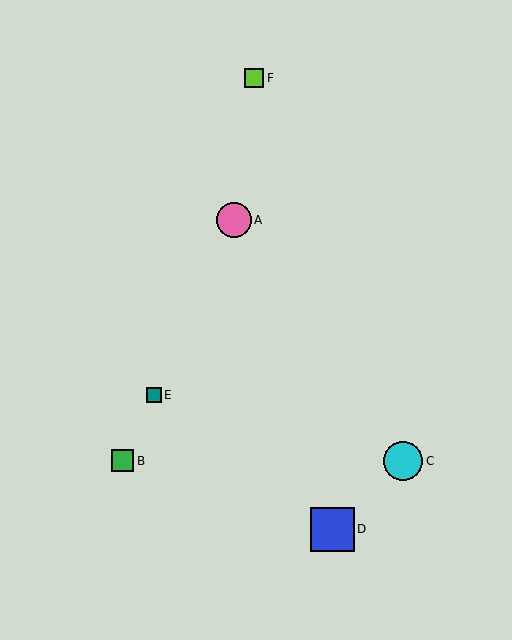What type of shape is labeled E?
Shape E is a teal square.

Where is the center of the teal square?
The center of the teal square is at (154, 395).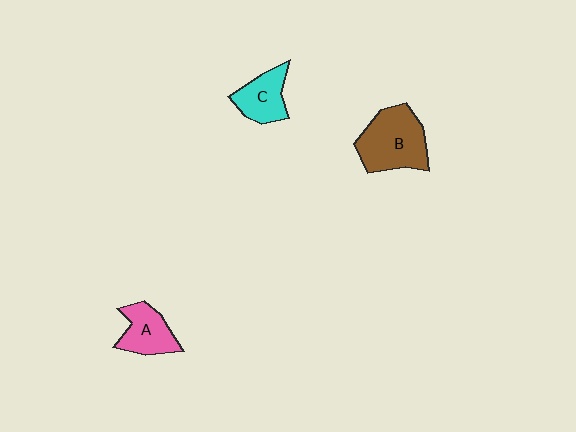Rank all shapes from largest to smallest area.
From largest to smallest: B (brown), A (pink), C (cyan).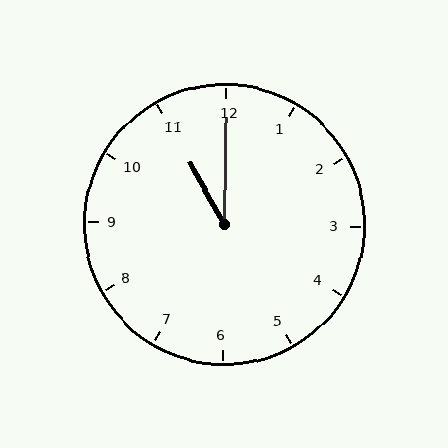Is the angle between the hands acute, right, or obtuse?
It is acute.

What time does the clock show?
11:00.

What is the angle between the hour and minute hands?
Approximately 30 degrees.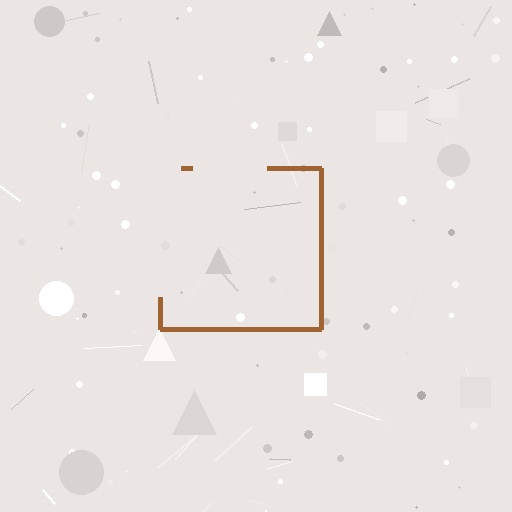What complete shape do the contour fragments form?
The contour fragments form a square.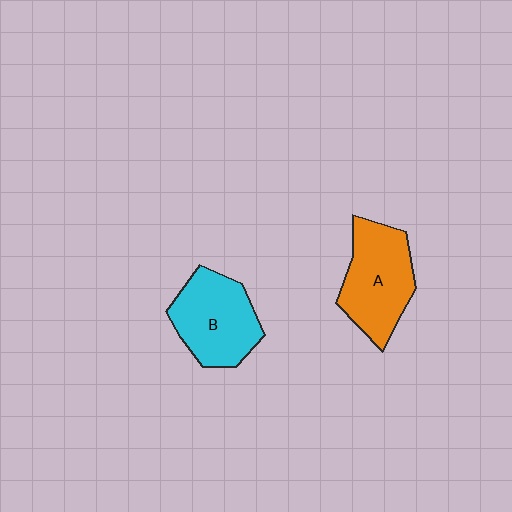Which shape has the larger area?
Shape A (orange).